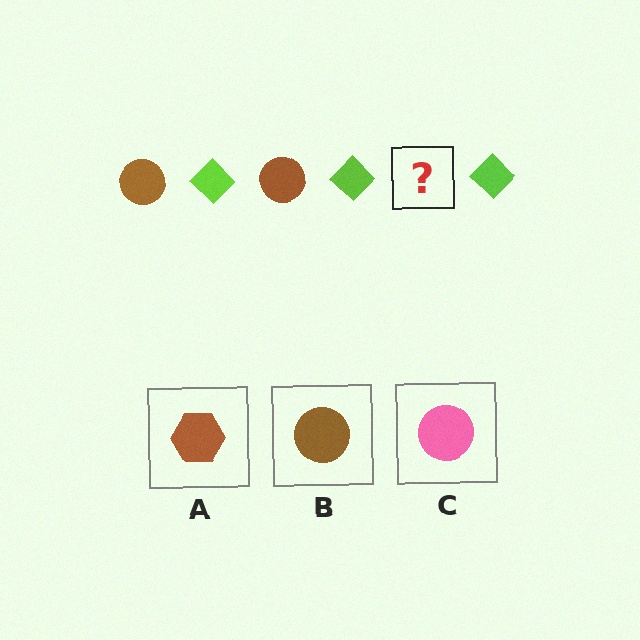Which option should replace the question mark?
Option B.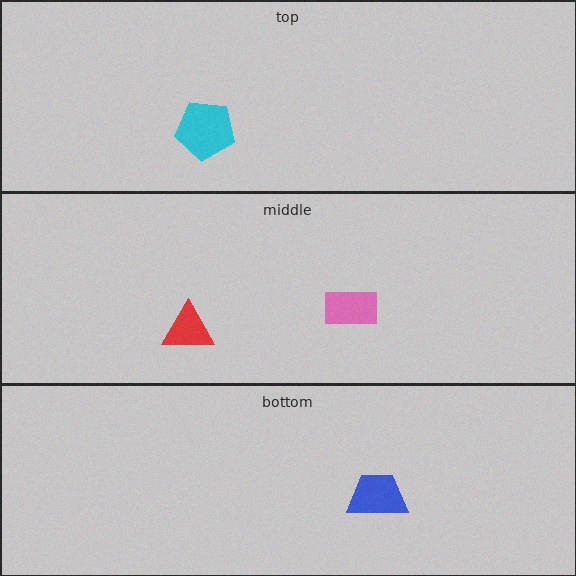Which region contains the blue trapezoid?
The bottom region.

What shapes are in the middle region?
The red triangle, the pink rectangle.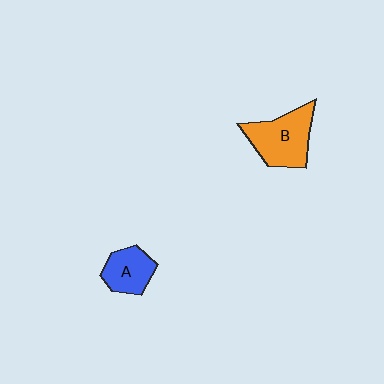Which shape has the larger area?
Shape B (orange).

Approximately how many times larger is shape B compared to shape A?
Approximately 1.6 times.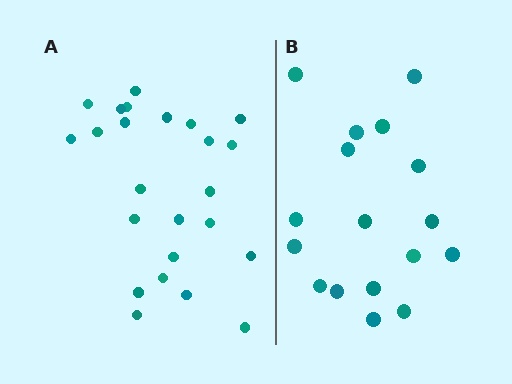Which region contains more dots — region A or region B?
Region A (the left region) has more dots.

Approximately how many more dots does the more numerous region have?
Region A has roughly 8 or so more dots than region B.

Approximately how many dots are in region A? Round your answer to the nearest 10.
About 20 dots. (The exact count is 24, which rounds to 20.)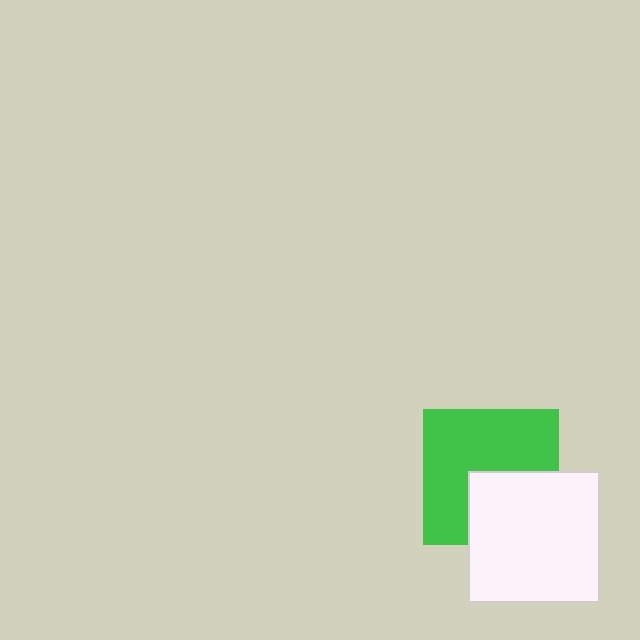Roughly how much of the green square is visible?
About half of it is visible (roughly 63%).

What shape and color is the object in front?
The object in front is a white square.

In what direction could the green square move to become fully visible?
The green square could move up. That would shift it out from behind the white square entirely.